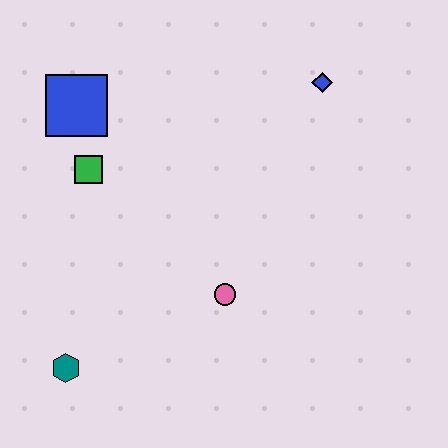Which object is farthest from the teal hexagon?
The blue diamond is farthest from the teal hexagon.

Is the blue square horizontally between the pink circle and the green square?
No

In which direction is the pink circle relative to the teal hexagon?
The pink circle is to the right of the teal hexagon.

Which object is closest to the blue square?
The green square is closest to the blue square.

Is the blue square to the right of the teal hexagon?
Yes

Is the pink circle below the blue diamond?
Yes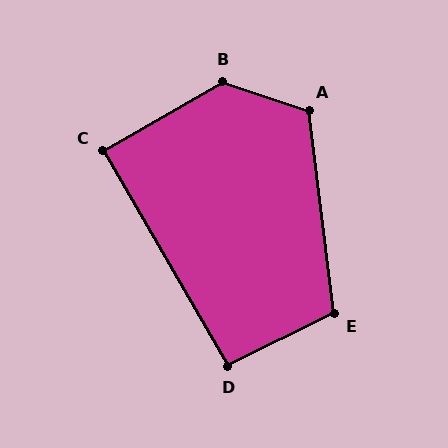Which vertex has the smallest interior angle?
C, at approximately 90 degrees.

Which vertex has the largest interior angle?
B, at approximately 132 degrees.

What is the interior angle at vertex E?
Approximately 109 degrees (obtuse).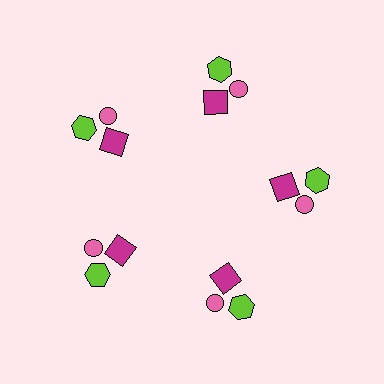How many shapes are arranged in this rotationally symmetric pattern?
There are 15 shapes, arranged in 5 groups of 3.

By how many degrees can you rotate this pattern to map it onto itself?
The pattern maps onto itself every 72 degrees of rotation.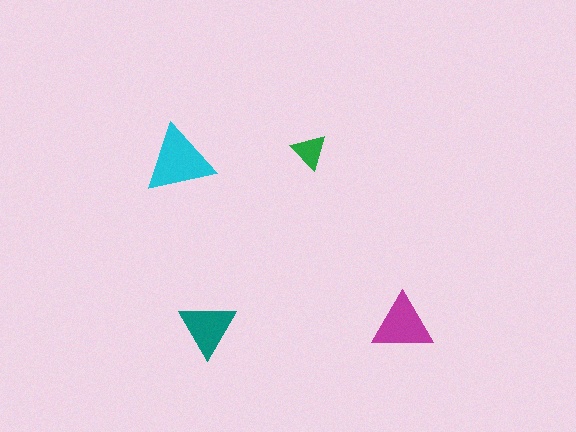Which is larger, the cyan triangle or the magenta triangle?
The cyan one.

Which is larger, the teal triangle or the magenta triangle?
The magenta one.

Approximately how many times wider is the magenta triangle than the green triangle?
About 1.5 times wider.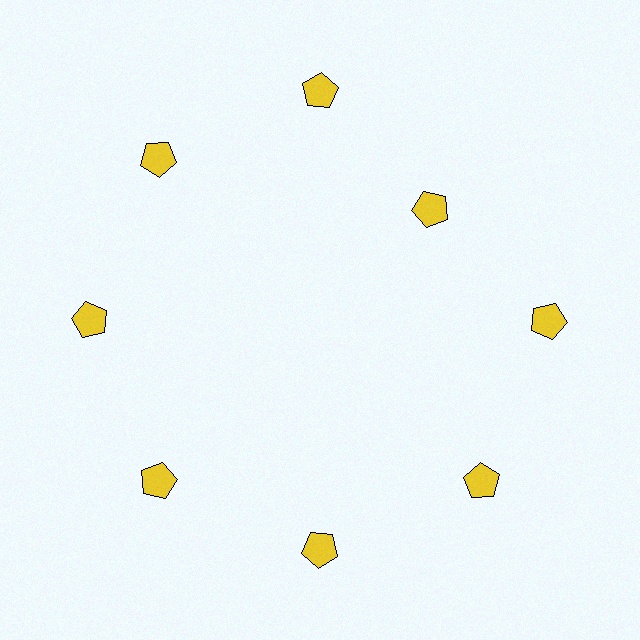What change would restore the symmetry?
The symmetry would be restored by moving it outward, back onto the ring so that all 8 pentagons sit at equal angles and equal distance from the center.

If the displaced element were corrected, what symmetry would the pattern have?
It would have 8-fold rotational symmetry — the pattern would map onto itself every 45 degrees.